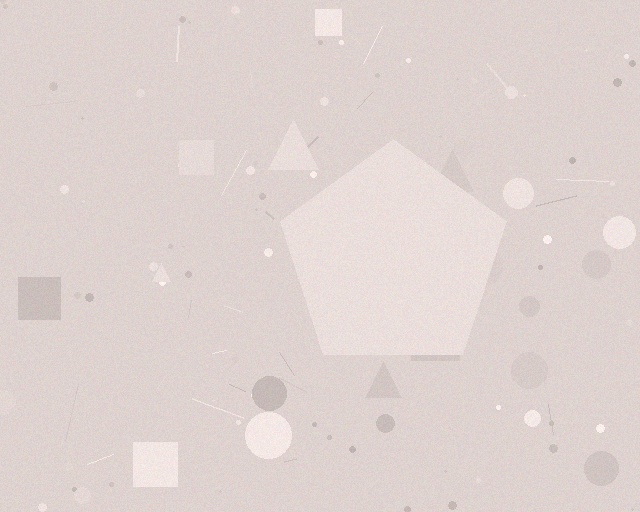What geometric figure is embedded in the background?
A pentagon is embedded in the background.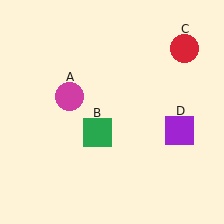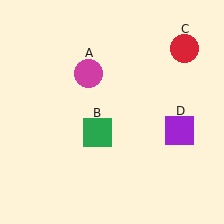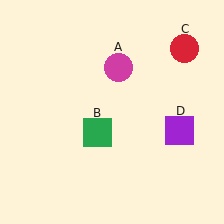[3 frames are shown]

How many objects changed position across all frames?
1 object changed position: magenta circle (object A).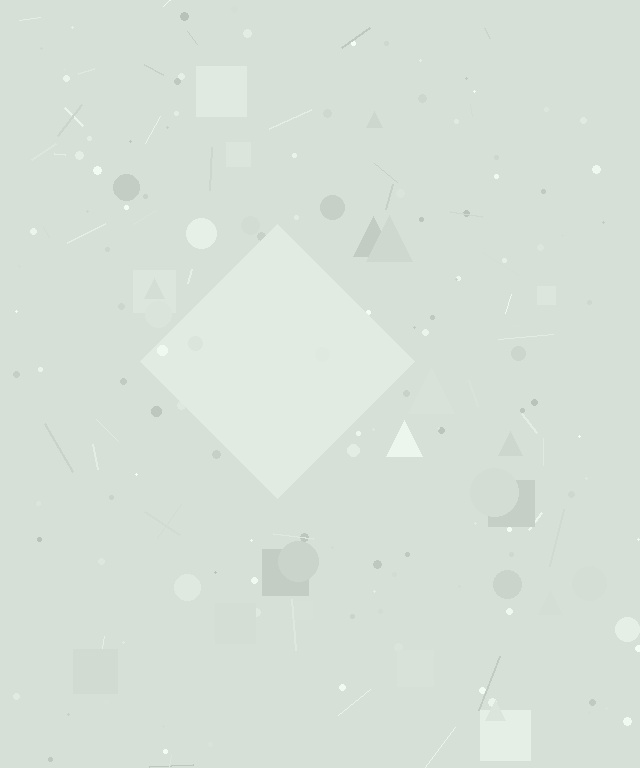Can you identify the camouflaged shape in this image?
The camouflaged shape is a diamond.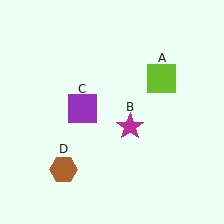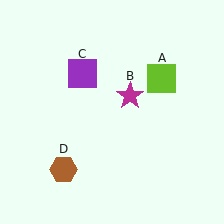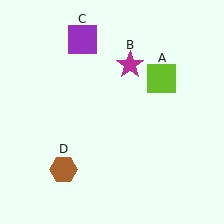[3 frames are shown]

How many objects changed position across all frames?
2 objects changed position: magenta star (object B), purple square (object C).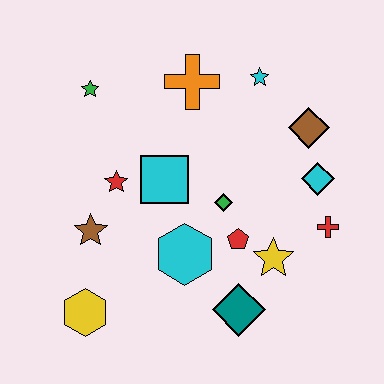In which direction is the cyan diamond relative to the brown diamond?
The cyan diamond is below the brown diamond.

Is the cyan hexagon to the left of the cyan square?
No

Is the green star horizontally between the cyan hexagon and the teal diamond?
No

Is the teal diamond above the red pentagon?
No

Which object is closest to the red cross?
The cyan diamond is closest to the red cross.